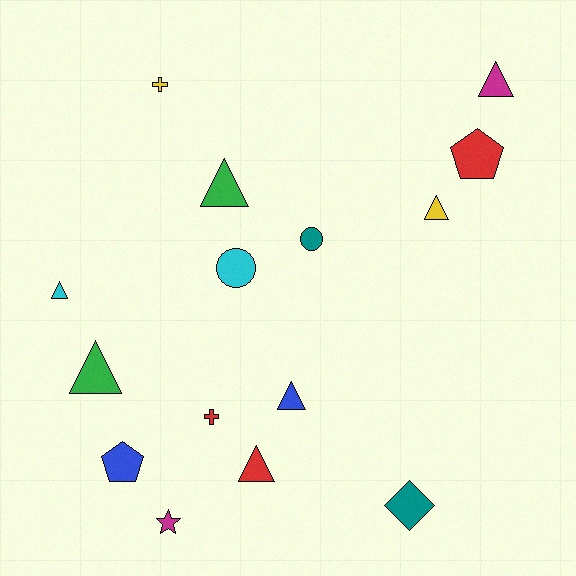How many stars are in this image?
There is 1 star.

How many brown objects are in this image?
There are no brown objects.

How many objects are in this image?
There are 15 objects.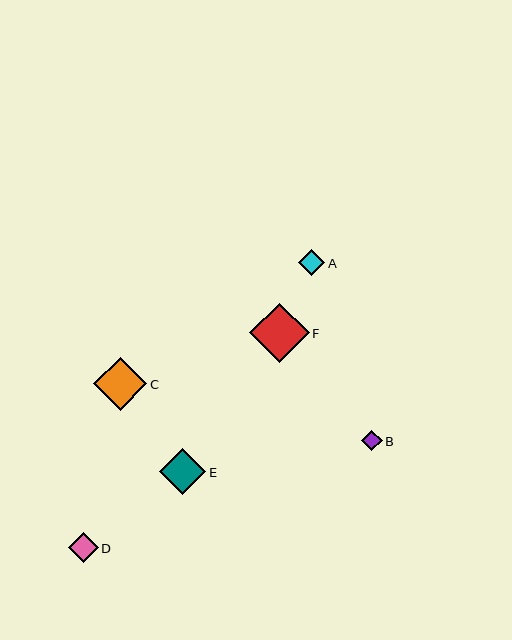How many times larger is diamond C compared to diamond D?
Diamond C is approximately 1.8 times the size of diamond D.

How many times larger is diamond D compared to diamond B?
Diamond D is approximately 1.5 times the size of diamond B.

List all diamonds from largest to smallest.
From largest to smallest: F, C, E, D, A, B.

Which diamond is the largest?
Diamond F is the largest with a size of approximately 60 pixels.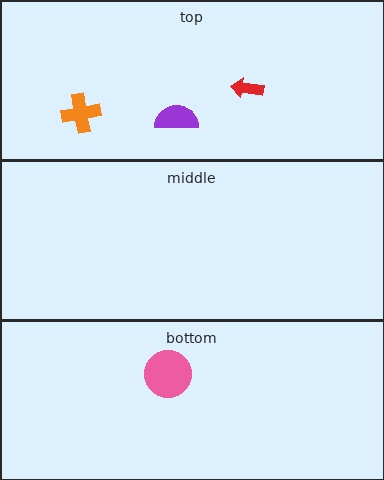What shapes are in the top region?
The red arrow, the purple semicircle, the orange cross.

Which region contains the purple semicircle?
The top region.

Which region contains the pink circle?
The bottom region.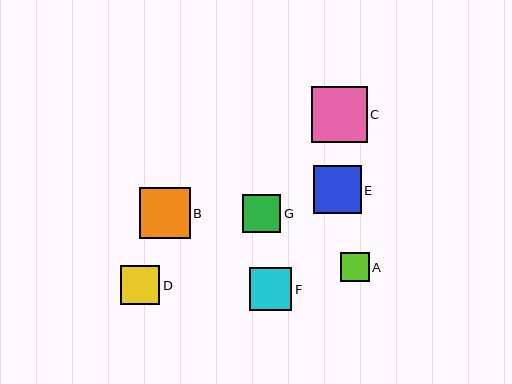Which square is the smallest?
Square A is the smallest with a size of approximately 29 pixels.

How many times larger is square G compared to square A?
Square G is approximately 1.3 times the size of square A.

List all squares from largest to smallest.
From largest to smallest: C, B, E, F, D, G, A.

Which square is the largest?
Square C is the largest with a size of approximately 56 pixels.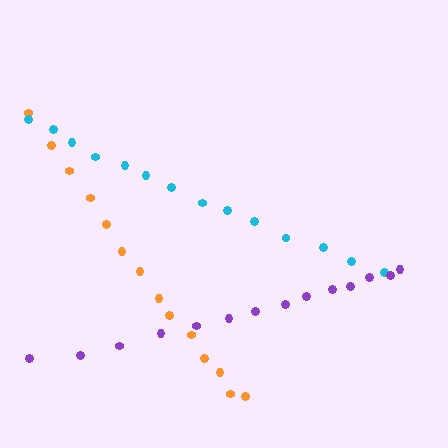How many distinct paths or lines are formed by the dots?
There are 3 distinct paths.